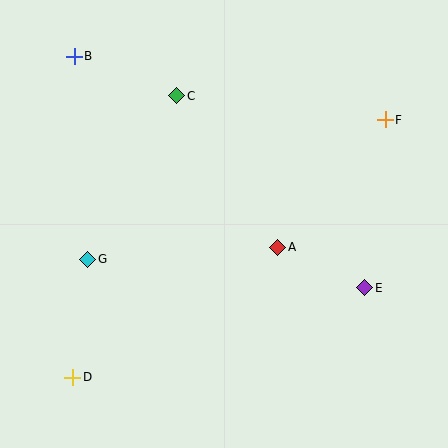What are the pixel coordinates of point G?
Point G is at (88, 259).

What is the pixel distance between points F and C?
The distance between F and C is 210 pixels.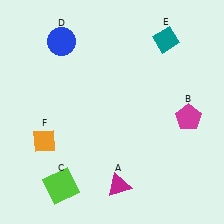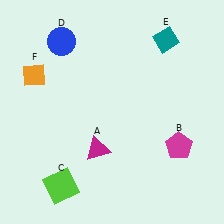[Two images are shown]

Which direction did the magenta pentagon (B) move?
The magenta pentagon (B) moved down.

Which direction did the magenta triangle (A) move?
The magenta triangle (A) moved up.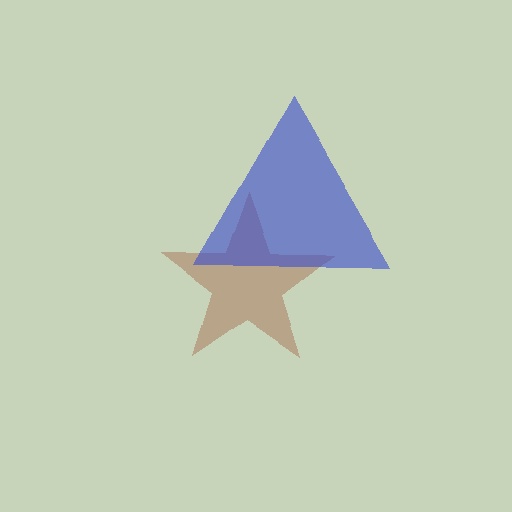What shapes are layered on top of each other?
The layered shapes are: a brown star, a blue triangle.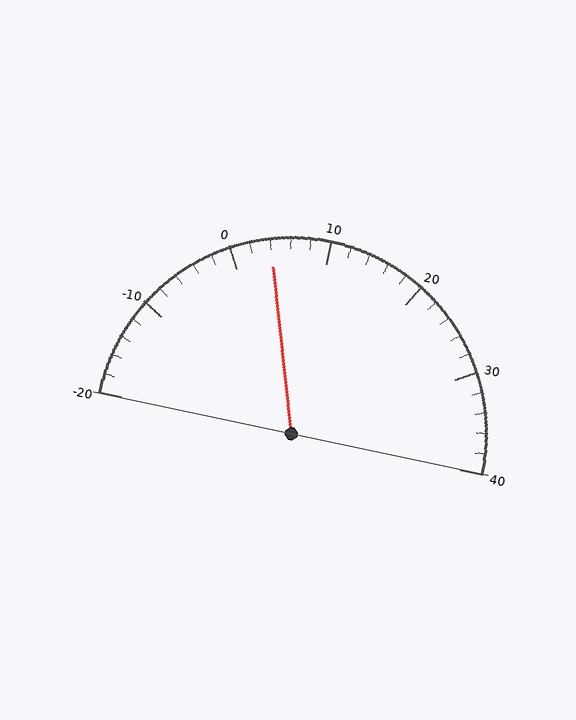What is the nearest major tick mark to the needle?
The nearest major tick mark is 0.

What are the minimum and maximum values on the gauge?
The gauge ranges from -20 to 40.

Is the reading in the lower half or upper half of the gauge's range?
The reading is in the lower half of the range (-20 to 40).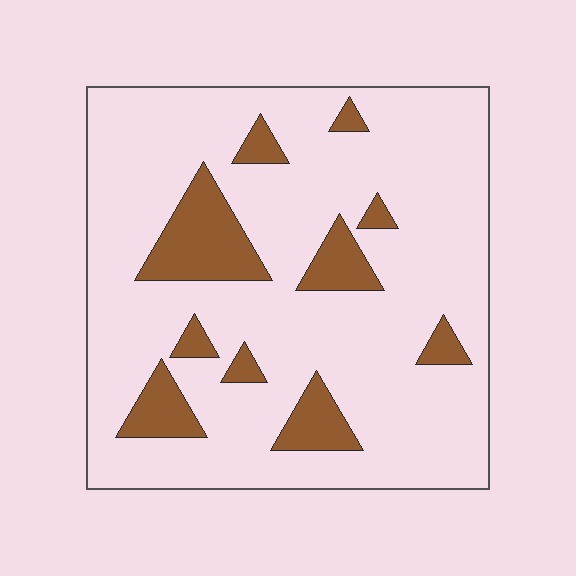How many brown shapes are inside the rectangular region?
10.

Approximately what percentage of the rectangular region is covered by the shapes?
Approximately 15%.